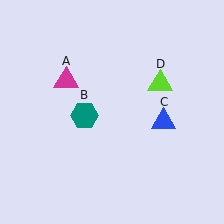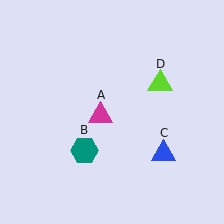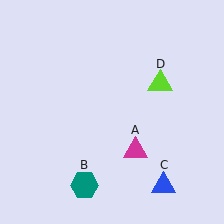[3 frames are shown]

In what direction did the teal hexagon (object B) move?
The teal hexagon (object B) moved down.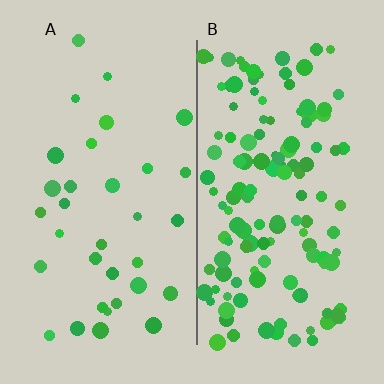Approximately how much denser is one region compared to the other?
Approximately 3.9× — region B over region A.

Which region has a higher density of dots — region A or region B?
B (the right).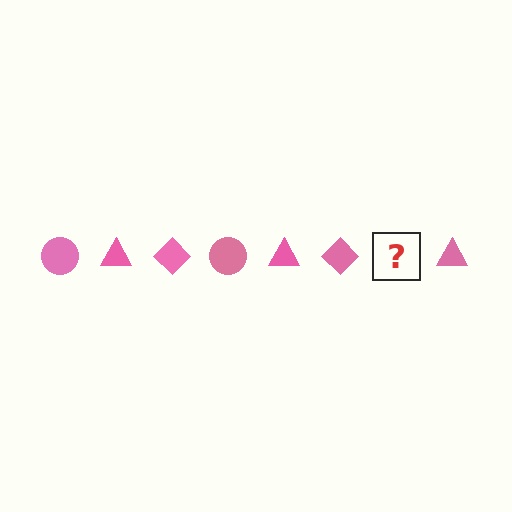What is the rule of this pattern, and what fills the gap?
The rule is that the pattern cycles through circle, triangle, diamond shapes in pink. The gap should be filled with a pink circle.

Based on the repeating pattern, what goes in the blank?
The blank should be a pink circle.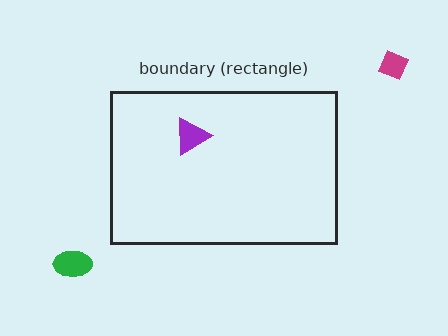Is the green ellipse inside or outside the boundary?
Outside.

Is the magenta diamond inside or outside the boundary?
Outside.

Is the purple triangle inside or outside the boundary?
Inside.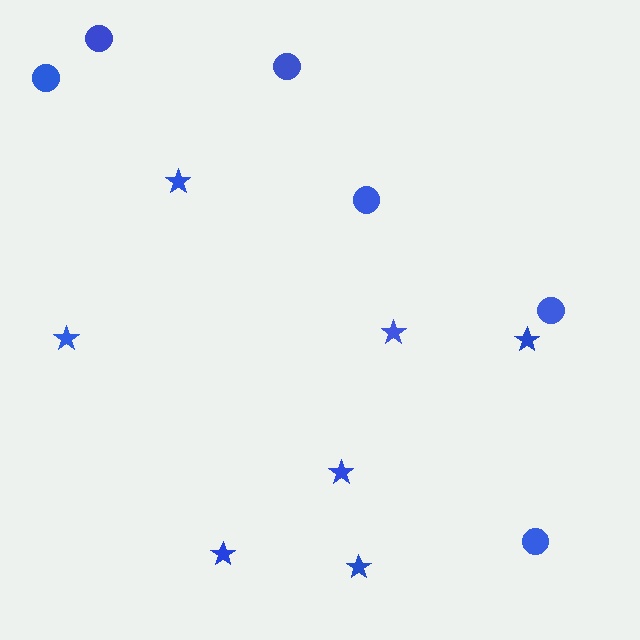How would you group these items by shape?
There are 2 groups: one group of stars (7) and one group of circles (6).